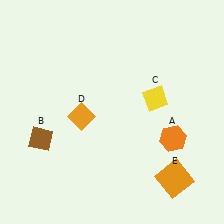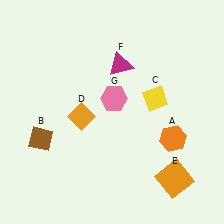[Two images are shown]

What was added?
A magenta triangle (F), a pink hexagon (G) were added in Image 2.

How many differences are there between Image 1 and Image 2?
There are 2 differences between the two images.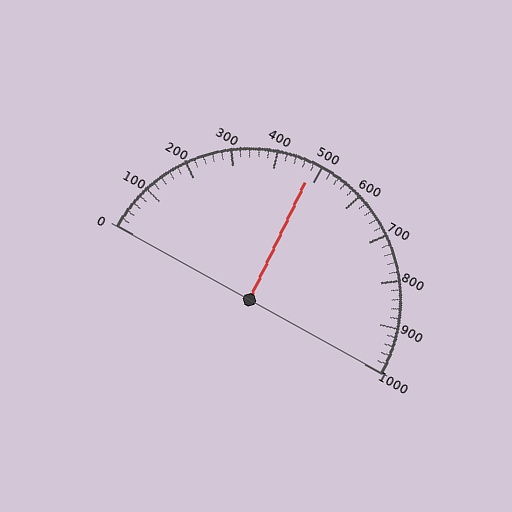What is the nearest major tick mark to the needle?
The nearest major tick mark is 500.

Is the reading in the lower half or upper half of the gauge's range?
The reading is in the lower half of the range (0 to 1000).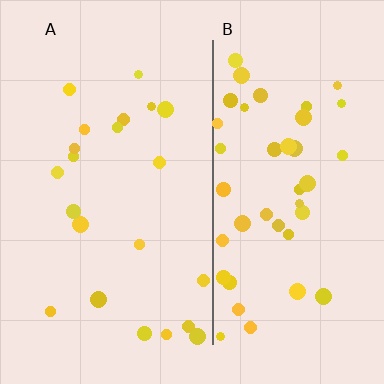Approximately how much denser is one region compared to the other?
Approximately 2.0× — region B over region A.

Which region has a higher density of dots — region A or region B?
B (the right).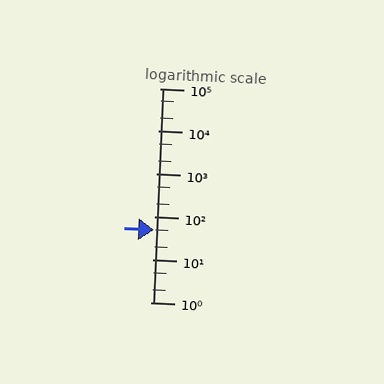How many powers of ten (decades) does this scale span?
The scale spans 5 decades, from 1 to 100000.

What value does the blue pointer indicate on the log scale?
The pointer indicates approximately 49.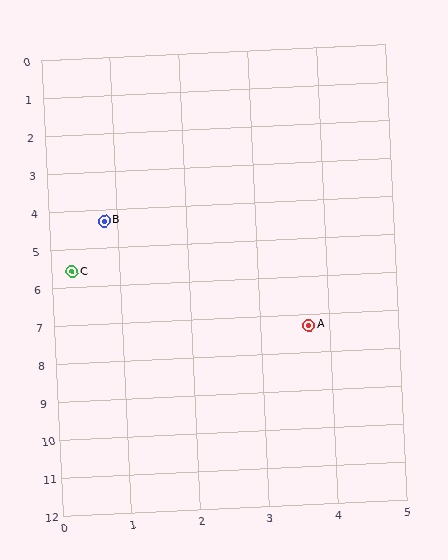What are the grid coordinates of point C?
Point C is at approximately (0.3, 5.6).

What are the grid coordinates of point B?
Point B is at approximately (0.8, 4.3).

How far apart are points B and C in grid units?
Points B and C are about 1.4 grid units apart.